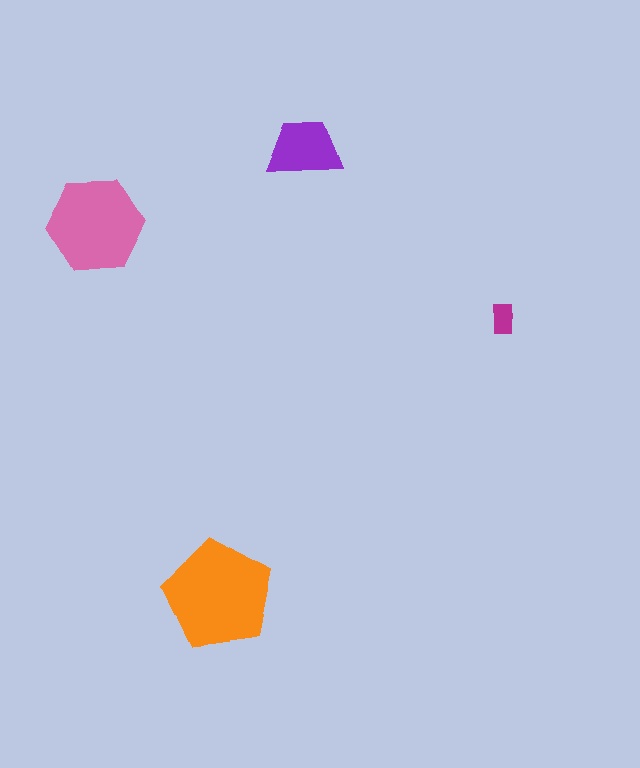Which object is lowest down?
The orange pentagon is bottommost.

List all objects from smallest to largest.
The magenta rectangle, the purple trapezoid, the pink hexagon, the orange pentagon.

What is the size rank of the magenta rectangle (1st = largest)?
4th.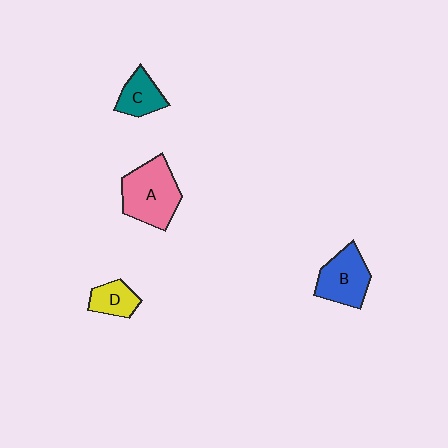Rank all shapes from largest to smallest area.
From largest to smallest: A (pink), B (blue), C (teal), D (yellow).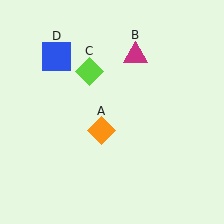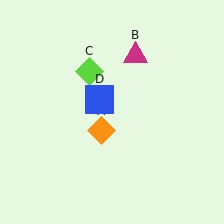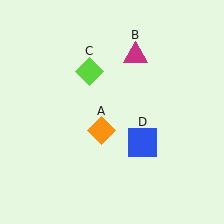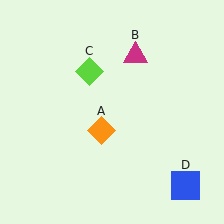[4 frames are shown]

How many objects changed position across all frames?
1 object changed position: blue square (object D).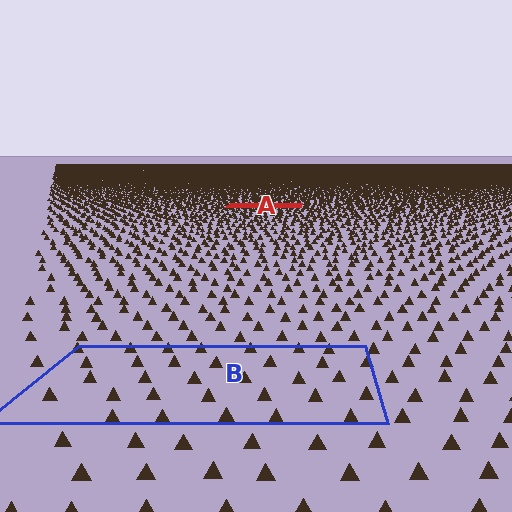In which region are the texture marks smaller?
The texture marks are smaller in region A, because it is farther away.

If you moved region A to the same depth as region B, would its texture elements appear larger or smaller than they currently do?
They would appear larger. At a closer depth, the same texture elements are projected at a bigger on-screen size.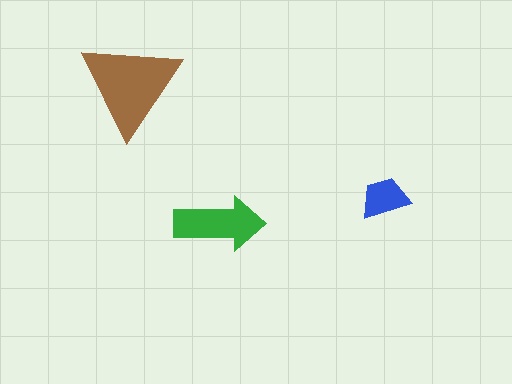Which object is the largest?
The brown triangle.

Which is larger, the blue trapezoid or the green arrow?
The green arrow.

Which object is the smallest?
The blue trapezoid.